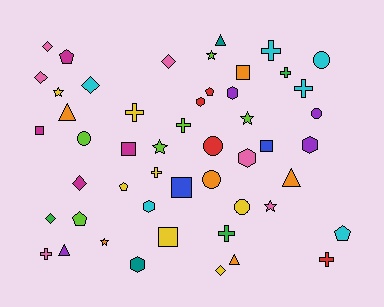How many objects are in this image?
There are 50 objects.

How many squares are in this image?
There are 6 squares.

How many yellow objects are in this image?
There are 7 yellow objects.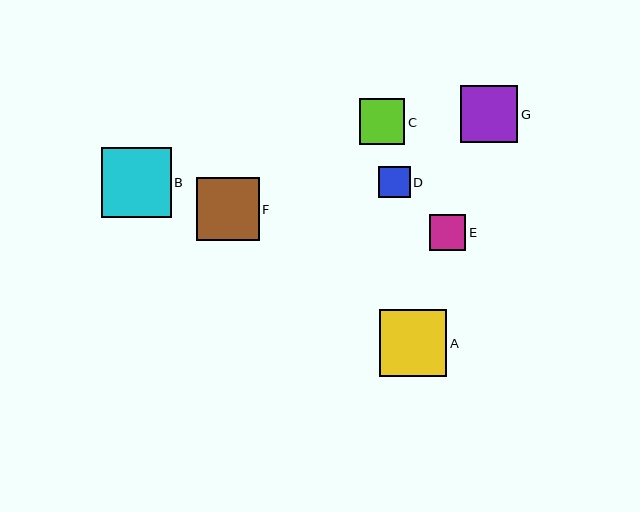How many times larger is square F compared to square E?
Square F is approximately 1.7 times the size of square E.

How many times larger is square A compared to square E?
Square A is approximately 1.8 times the size of square E.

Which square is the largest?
Square B is the largest with a size of approximately 70 pixels.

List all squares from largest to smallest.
From largest to smallest: B, A, F, G, C, E, D.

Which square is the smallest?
Square D is the smallest with a size of approximately 31 pixels.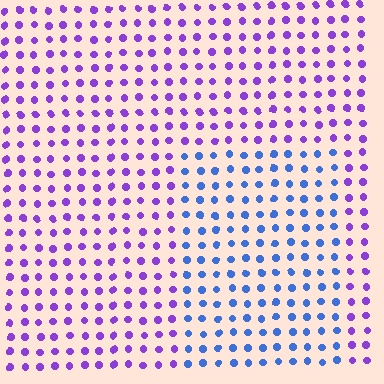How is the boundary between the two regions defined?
The boundary is defined purely by a slight shift in hue (about 51 degrees). Spacing, size, and orientation are identical on both sides.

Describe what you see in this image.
The image is filled with small purple elements in a uniform arrangement. A rectangle-shaped region is visible where the elements are tinted to a slightly different hue, forming a subtle color boundary.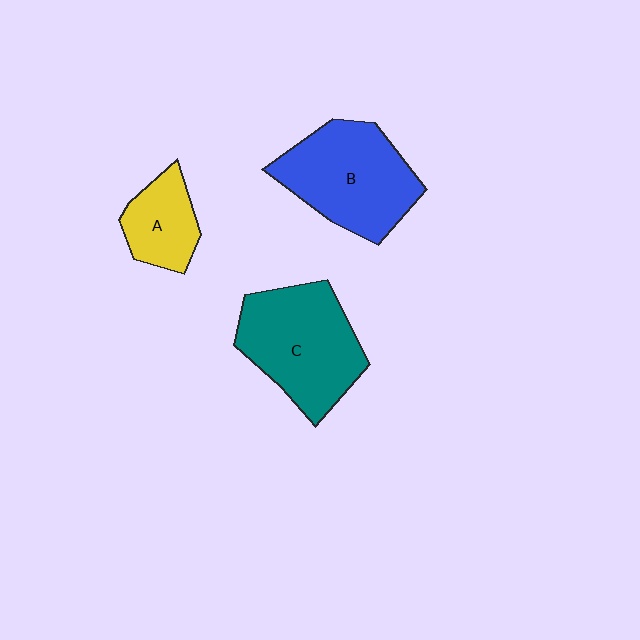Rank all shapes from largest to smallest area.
From largest to smallest: C (teal), B (blue), A (yellow).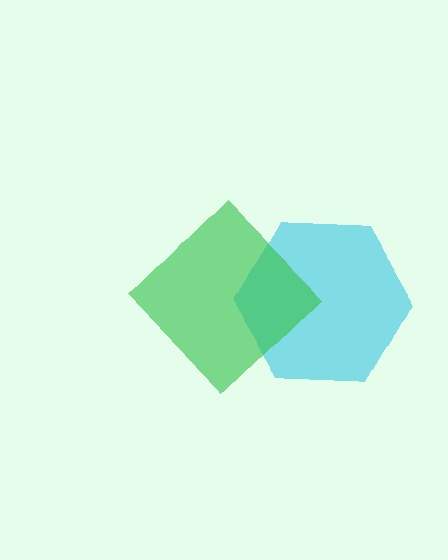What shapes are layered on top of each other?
The layered shapes are: a cyan hexagon, a green diamond.